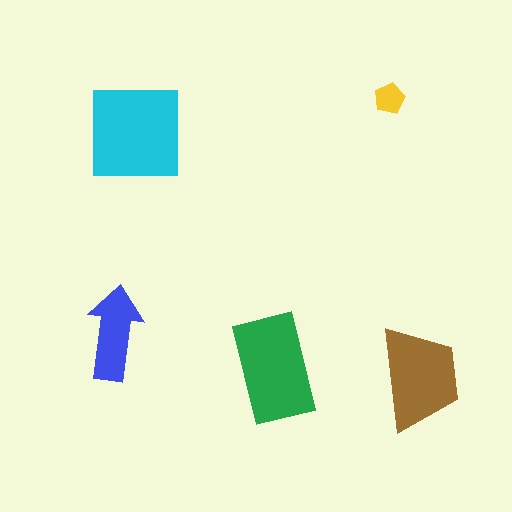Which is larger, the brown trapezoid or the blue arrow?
The brown trapezoid.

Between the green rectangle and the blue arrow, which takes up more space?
The green rectangle.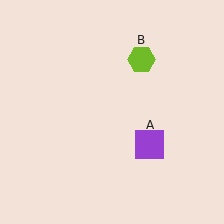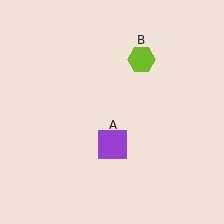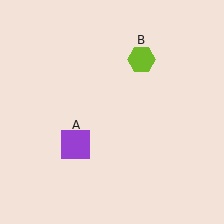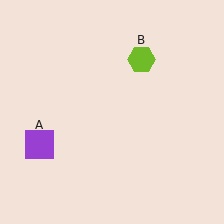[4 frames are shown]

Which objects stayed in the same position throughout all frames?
Lime hexagon (object B) remained stationary.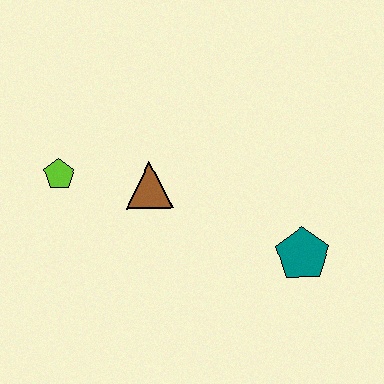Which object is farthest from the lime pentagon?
The teal pentagon is farthest from the lime pentagon.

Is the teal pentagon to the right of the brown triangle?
Yes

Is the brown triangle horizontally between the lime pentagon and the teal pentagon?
Yes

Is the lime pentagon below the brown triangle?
No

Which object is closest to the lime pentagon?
The brown triangle is closest to the lime pentagon.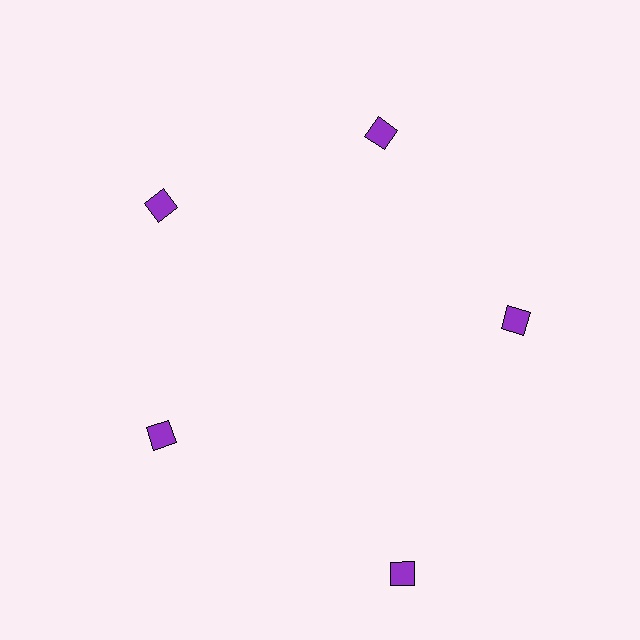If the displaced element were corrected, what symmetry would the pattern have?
It would have 5-fold rotational symmetry — the pattern would map onto itself every 72 degrees.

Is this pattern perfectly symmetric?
No. The 5 purple diamonds are arranged in a ring, but one element near the 5 o'clock position is pushed outward from the center, breaking the 5-fold rotational symmetry.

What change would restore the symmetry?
The symmetry would be restored by moving it inward, back onto the ring so that all 5 diamonds sit at equal angles and equal distance from the center.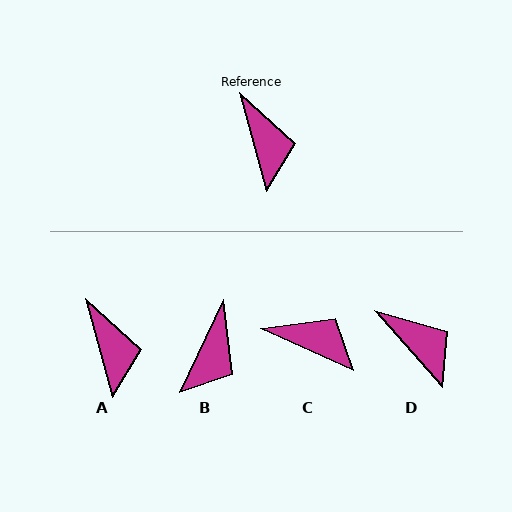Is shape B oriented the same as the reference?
No, it is off by about 41 degrees.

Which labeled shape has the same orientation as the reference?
A.